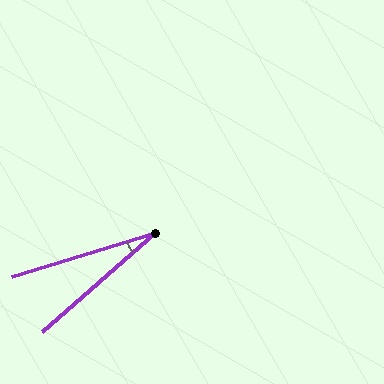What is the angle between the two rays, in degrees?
Approximately 24 degrees.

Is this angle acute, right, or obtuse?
It is acute.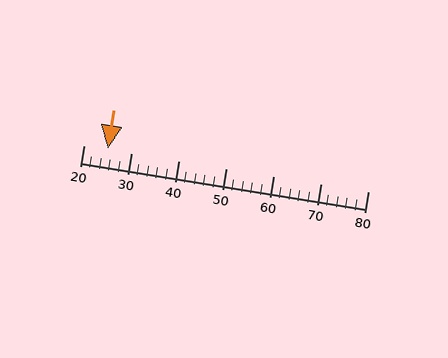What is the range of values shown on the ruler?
The ruler shows values from 20 to 80.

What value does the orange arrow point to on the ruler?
The orange arrow points to approximately 25.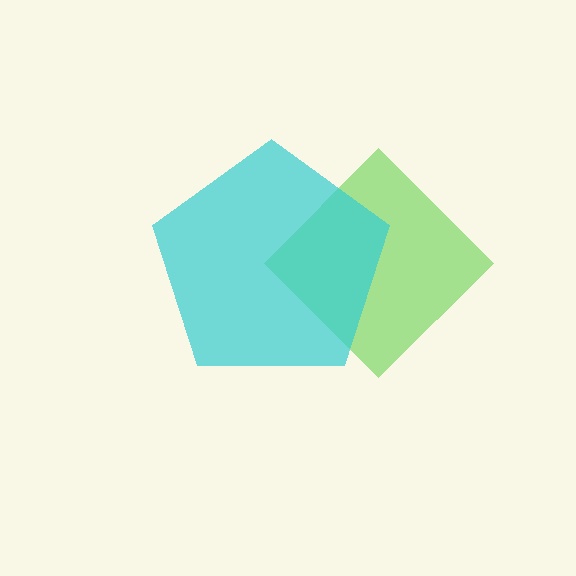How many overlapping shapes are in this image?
There are 2 overlapping shapes in the image.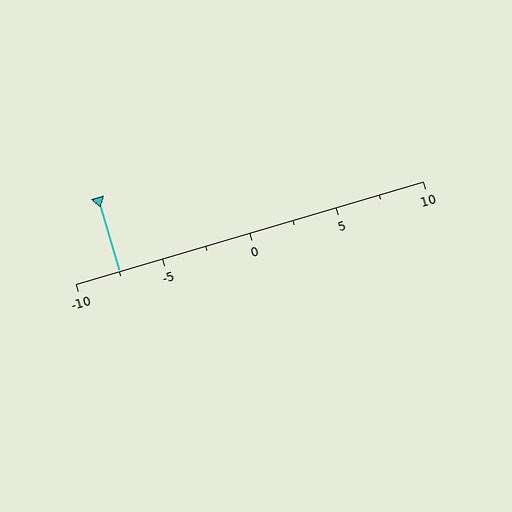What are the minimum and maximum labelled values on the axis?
The axis runs from -10 to 10.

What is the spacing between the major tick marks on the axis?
The major ticks are spaced 5 apart.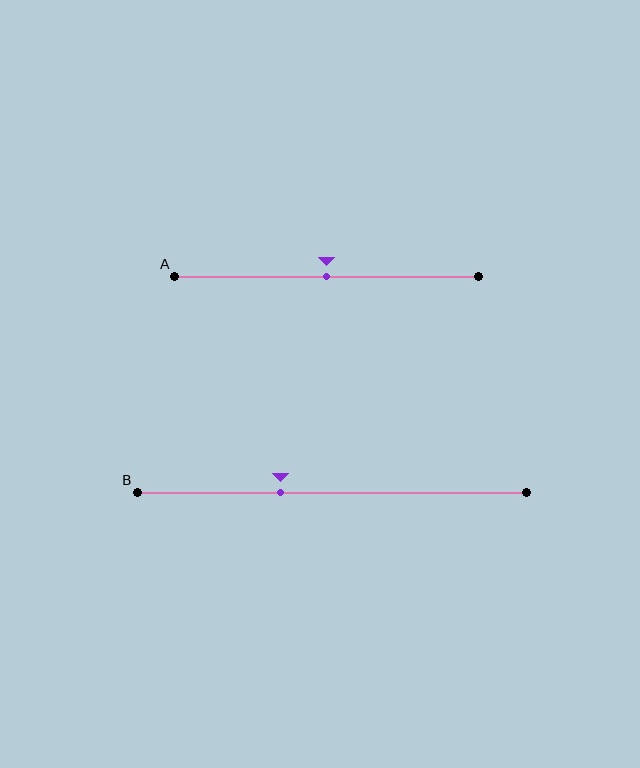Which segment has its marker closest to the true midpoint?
Segment A has its marker closest to the true midpoint.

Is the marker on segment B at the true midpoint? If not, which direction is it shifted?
No, the marker on segment B is shifted to the left by about 13% of the segment length.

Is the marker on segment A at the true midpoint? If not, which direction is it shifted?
Yes, the marker on segment A is at the true midpoint.